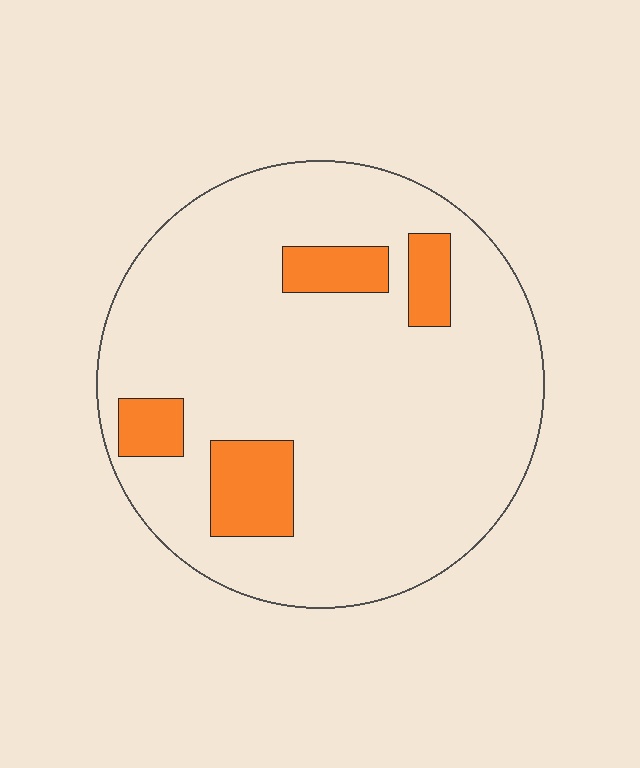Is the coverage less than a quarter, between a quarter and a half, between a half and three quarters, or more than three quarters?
Less than a quarter.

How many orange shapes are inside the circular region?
4.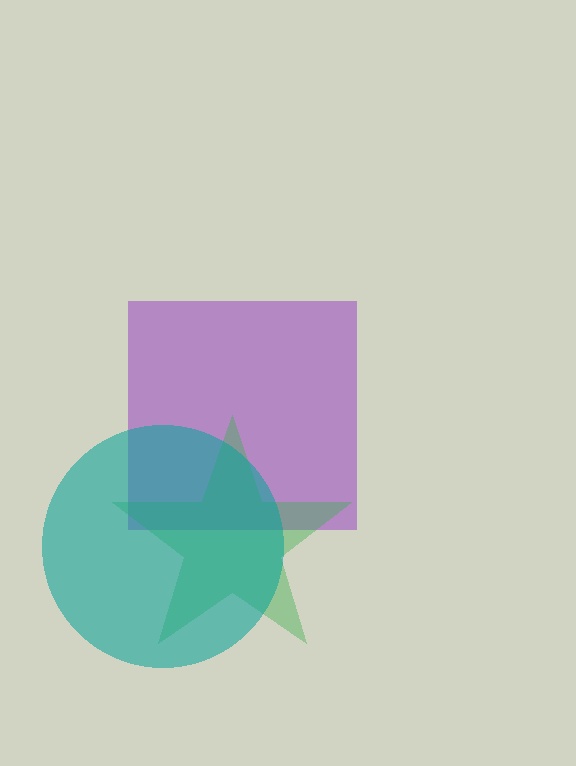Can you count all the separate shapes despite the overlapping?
Yes, there are 3 separate shapes.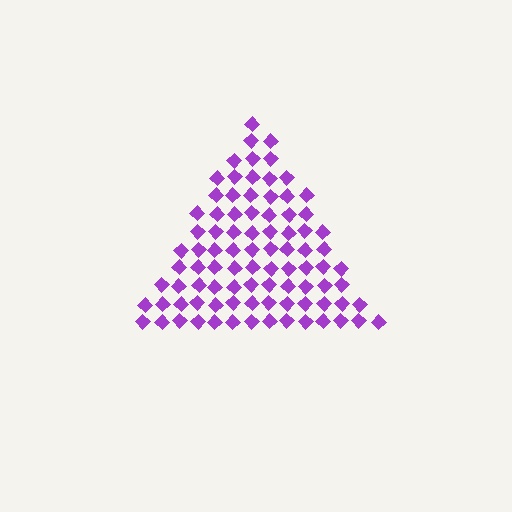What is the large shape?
The large shape is a triangle.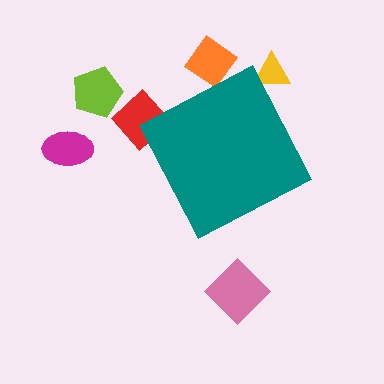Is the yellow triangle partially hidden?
Yes, the yellow triangle is partially hidden behind the teal diamond.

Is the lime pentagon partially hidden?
No, the lime pentagon is fully visible.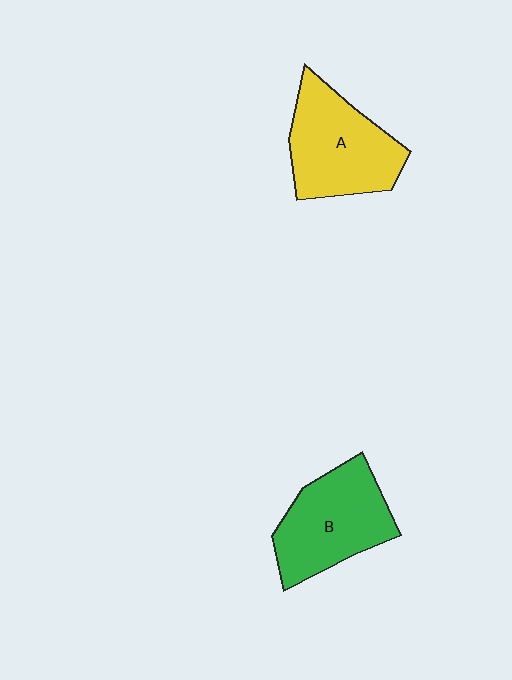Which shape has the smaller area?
Shape B (green).